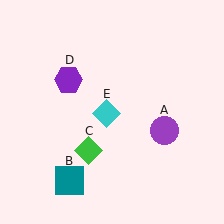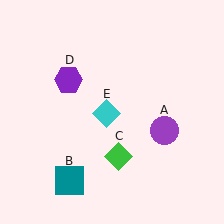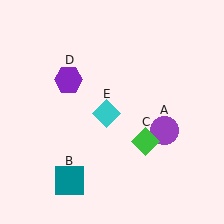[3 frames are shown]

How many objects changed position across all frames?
1 object changed position: green diamond (object C).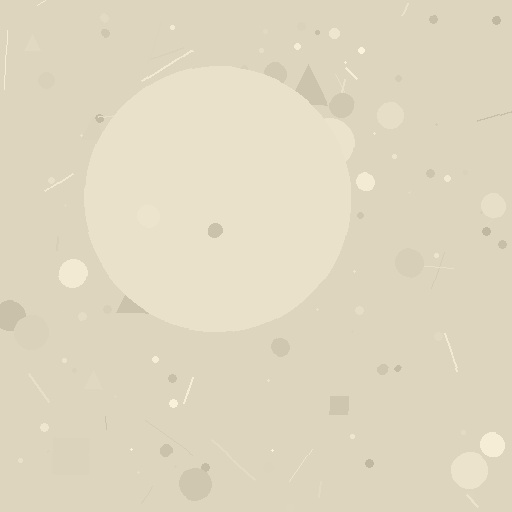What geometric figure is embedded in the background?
A circle is embedded in the background.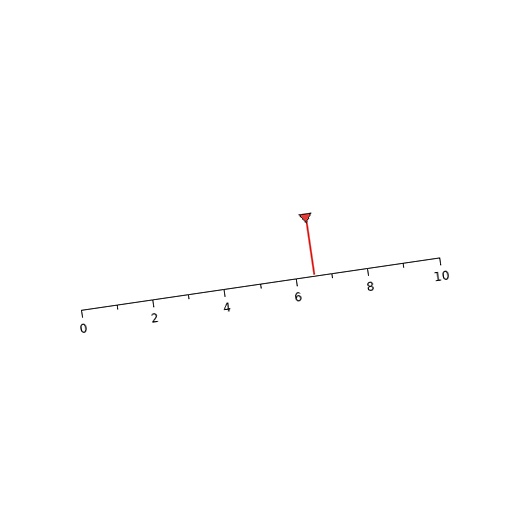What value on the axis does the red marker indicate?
The marker indicates approximately 6.5.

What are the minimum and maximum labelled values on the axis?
The axis runs from 0 to 10.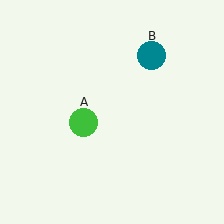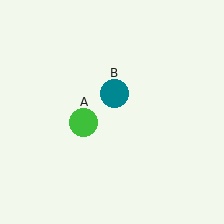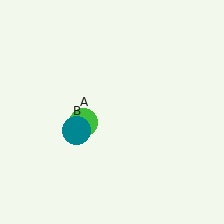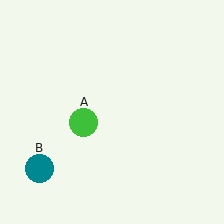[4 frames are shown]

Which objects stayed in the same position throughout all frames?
Green circle (object A) remained stationary.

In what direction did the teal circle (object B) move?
The teal circle (object B) moved down and to the left.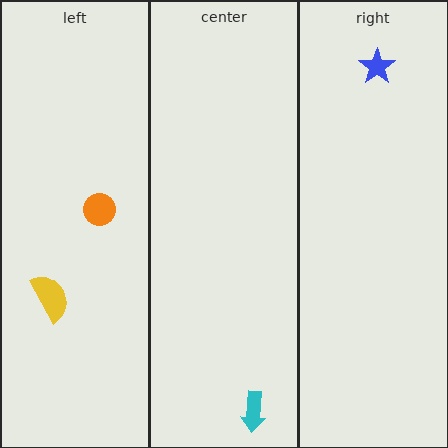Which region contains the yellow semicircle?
The left region.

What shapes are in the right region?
The blue star.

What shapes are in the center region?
The cyan arrow.